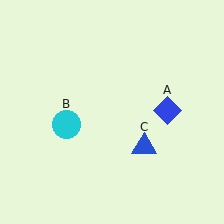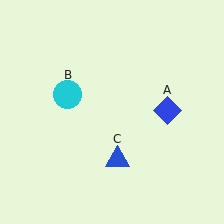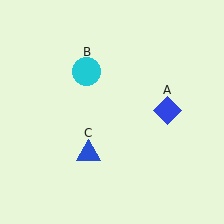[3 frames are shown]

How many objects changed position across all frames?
2 objects changed position: cyan circle (object B), blue triangle (object C).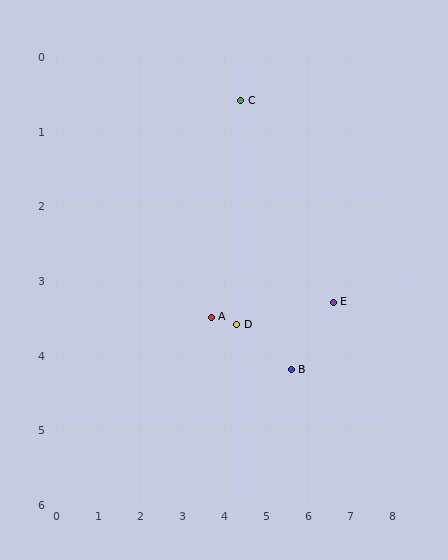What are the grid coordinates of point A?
Point A is at approximately (3.7, 3.5).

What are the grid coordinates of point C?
Point C is at approximately (4.4, 0.6).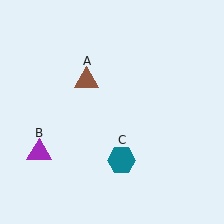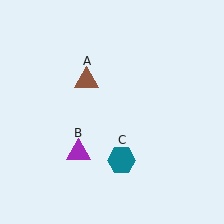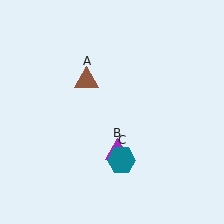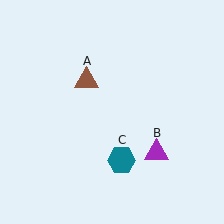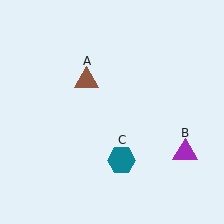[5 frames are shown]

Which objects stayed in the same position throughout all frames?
Brown triangle (object A) and teal hexagon (object C) remained stationary.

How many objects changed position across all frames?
1 object changed position: purple triangle (object B).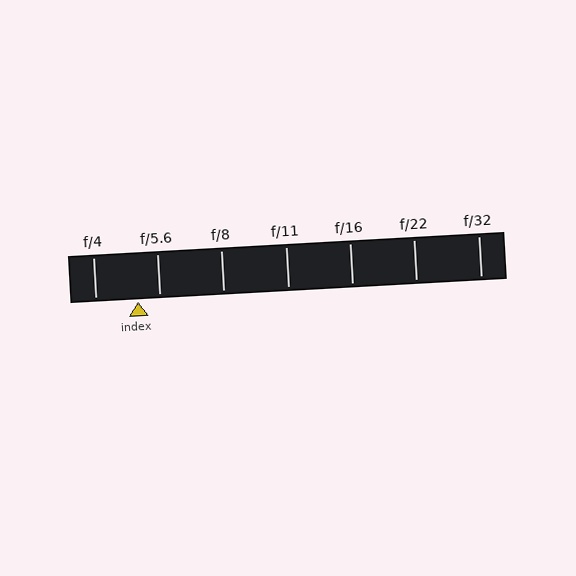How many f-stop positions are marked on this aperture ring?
There are 7 f-stop positions marked.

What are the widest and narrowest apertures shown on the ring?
The widest aperture shown is f/4 and the narrowest is f/32.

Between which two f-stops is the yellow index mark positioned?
The index mark is between f/4 and f/5.6.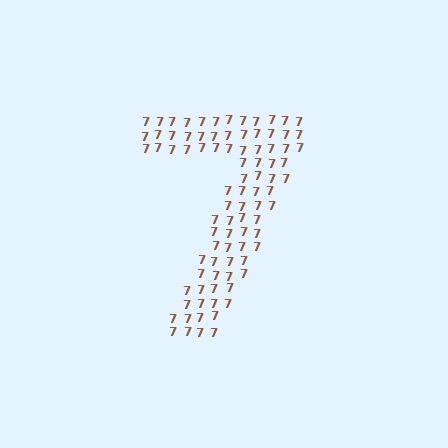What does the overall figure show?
The overall figure shows the digit 7.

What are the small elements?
The small elements are digit 7's.